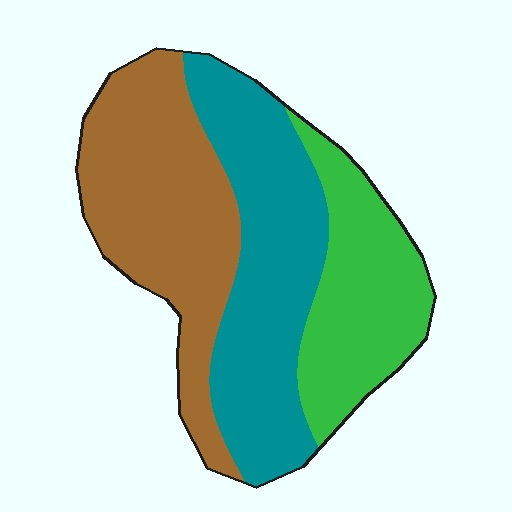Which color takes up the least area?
Green, at roughly 25%.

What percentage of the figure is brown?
Brown covers around 35% of the figure.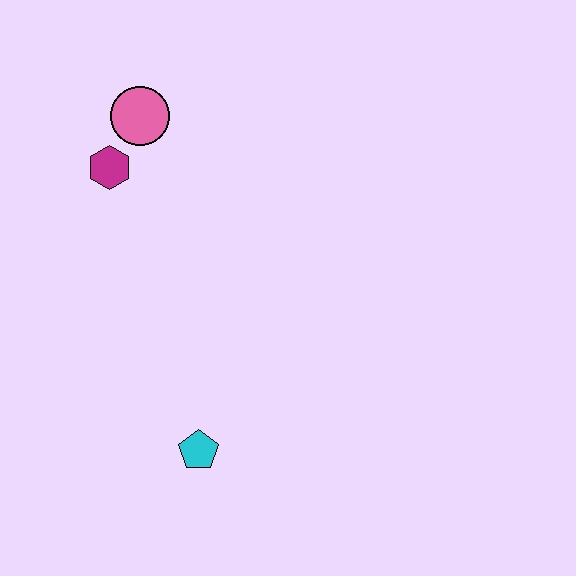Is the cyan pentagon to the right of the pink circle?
Yes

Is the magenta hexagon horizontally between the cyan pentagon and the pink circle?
No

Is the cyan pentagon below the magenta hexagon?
Yes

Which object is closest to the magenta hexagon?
The pink circle is closest to the magenta hexagon.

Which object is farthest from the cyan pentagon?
The pink circle is farthest from the cyan pentagon.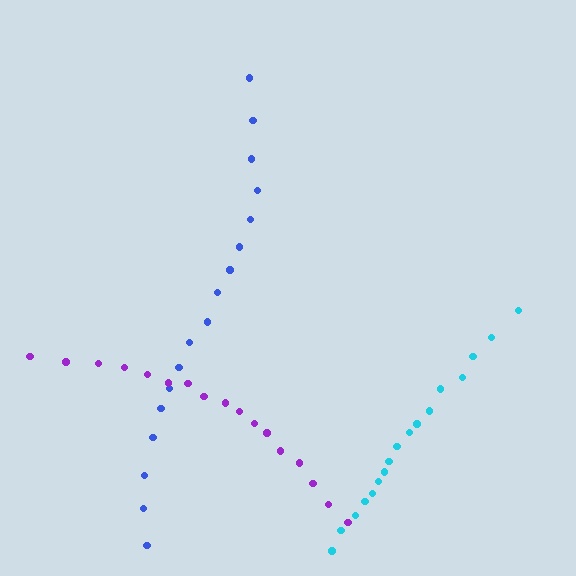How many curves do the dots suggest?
There are 3 distinct paths.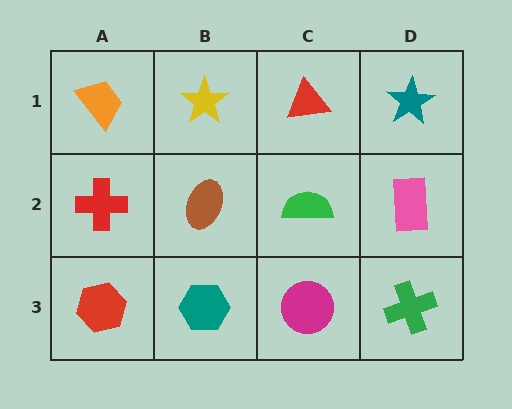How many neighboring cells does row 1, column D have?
2.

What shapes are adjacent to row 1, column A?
A red cross (row 2, column A), a yellow star (row 1, column B).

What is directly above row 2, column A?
An orange trapezoid.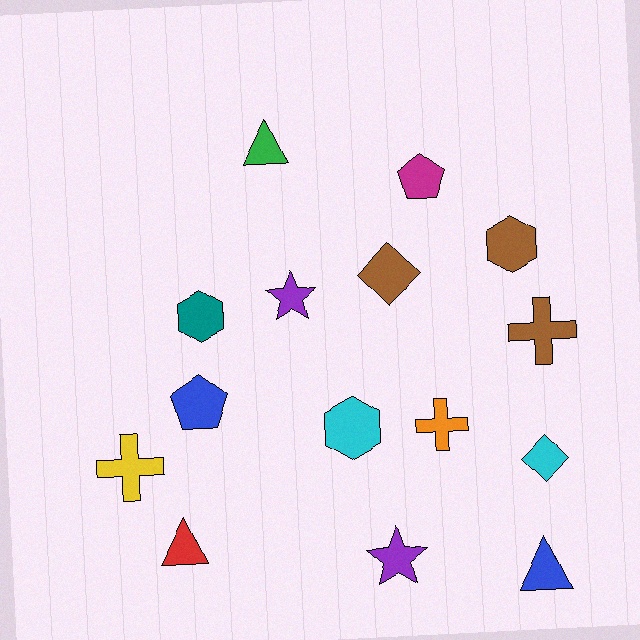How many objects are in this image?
There are 15 objects.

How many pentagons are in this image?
There are 2 pentagons.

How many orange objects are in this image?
There is 1 orange object.